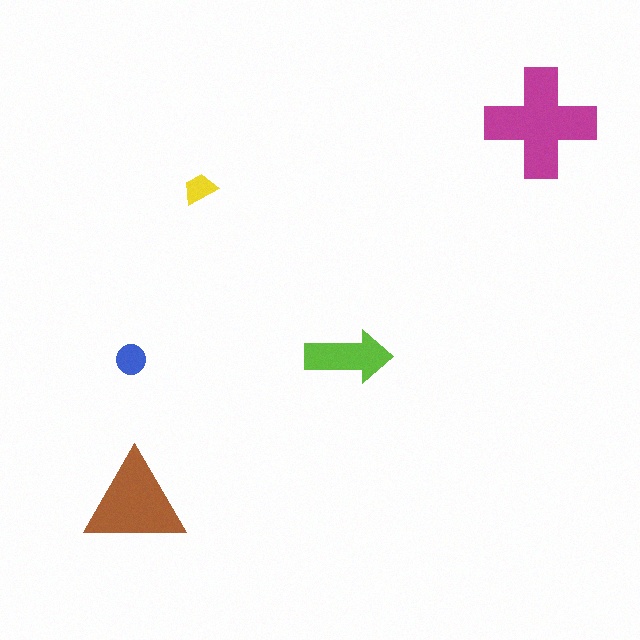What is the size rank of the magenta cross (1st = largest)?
1st.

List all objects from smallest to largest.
The yellow trapezoid, the blue circle, the lime arrow, the brown triangle, the magenta cross.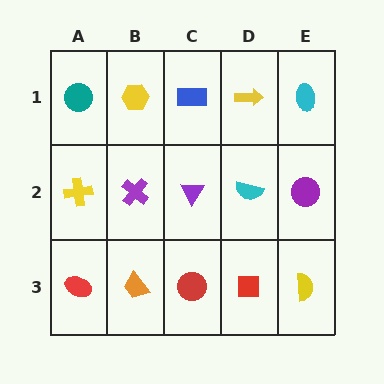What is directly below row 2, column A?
A red ellipse.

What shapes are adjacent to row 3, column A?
A yellow cross (row 2, column A), an orange trapezoid (row 3, column B).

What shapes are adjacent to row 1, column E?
A purple circle (row 2, column E), a yellow arrow (row 1, column D).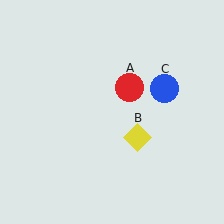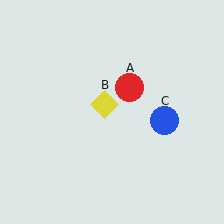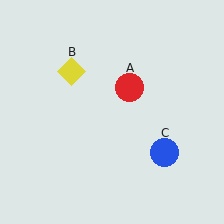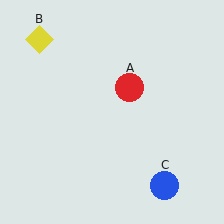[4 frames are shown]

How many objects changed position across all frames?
2 objects changed position: yellow diamond (object B), blue circle (object C).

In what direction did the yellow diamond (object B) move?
The yellow diamond (object B) moved up and to the left.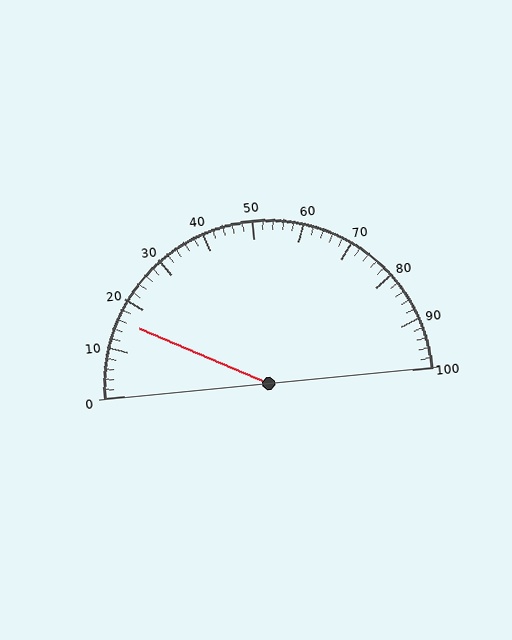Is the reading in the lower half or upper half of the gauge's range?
The reading is in the lower half of the range (0 to 100).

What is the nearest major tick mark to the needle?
The nearest major tick mark is 20.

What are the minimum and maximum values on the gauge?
The gauge ranges from 0 to 100.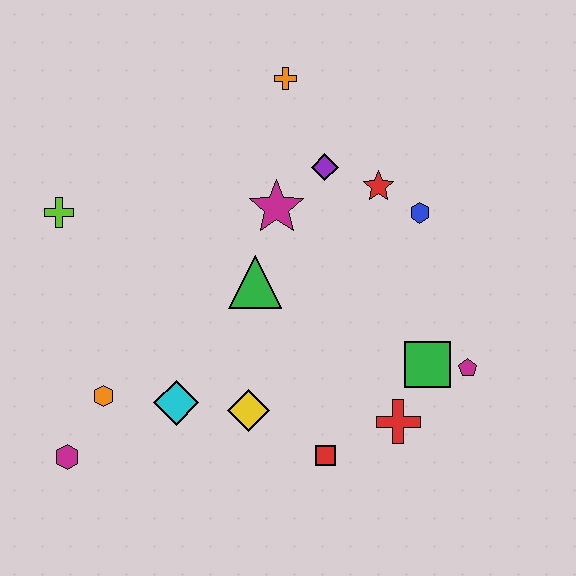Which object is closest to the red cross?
The green square is closest to the red cross.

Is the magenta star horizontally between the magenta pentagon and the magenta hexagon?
Yes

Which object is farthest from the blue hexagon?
The magenta hexagon is farthest from the blue hexagon.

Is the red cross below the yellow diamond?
Yes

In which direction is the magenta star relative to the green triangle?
The magenta star is above the green triangle.